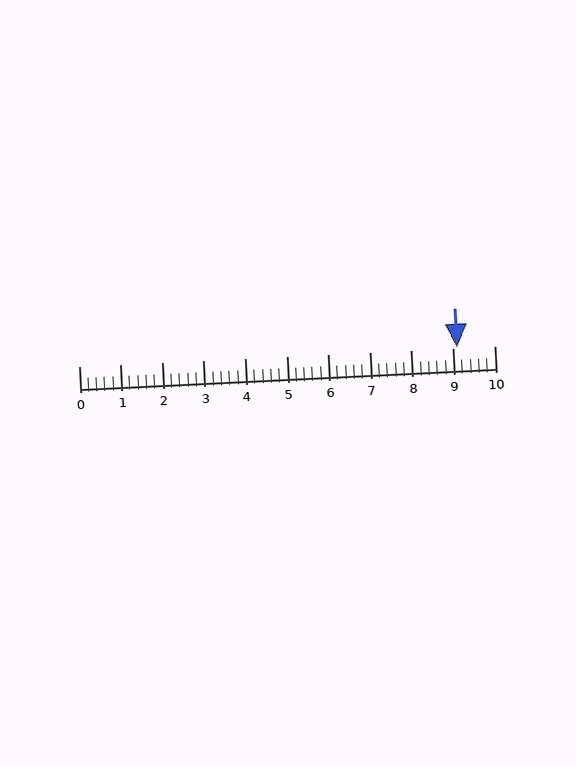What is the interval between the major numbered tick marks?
The major tick marks are spaced 1 units apart.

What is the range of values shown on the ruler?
The ruler shows values from 0 to 10.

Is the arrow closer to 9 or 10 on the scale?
The arrow is closer to 9.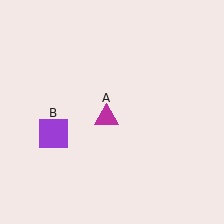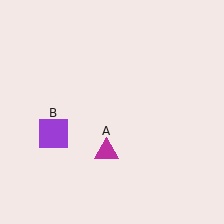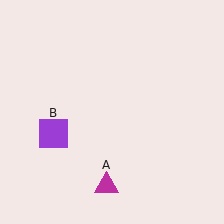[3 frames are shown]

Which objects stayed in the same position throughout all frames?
Purple square (object B) remained stationary.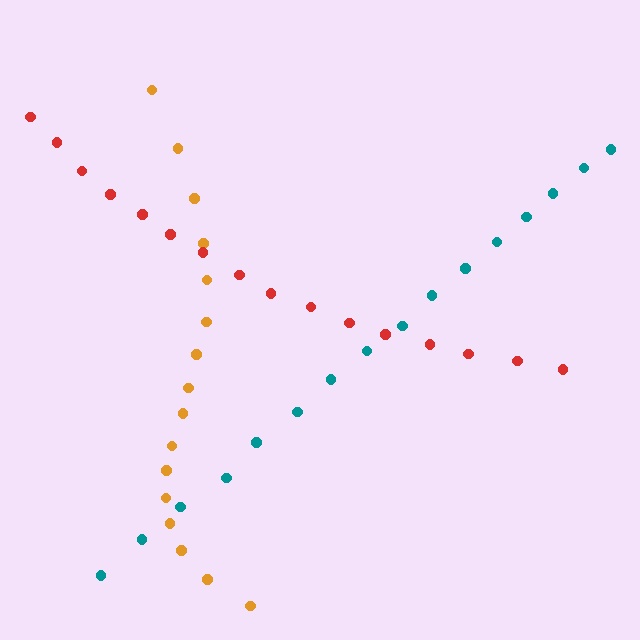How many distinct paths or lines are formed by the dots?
There are 3 distinct paths.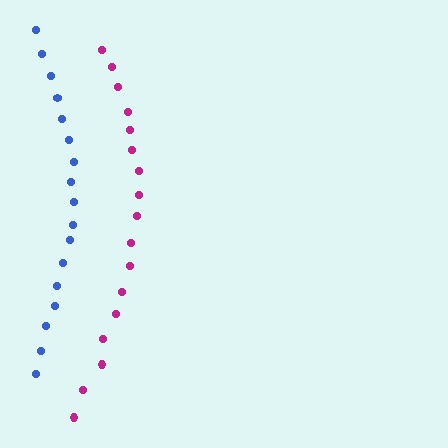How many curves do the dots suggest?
There are 2 distinct paths.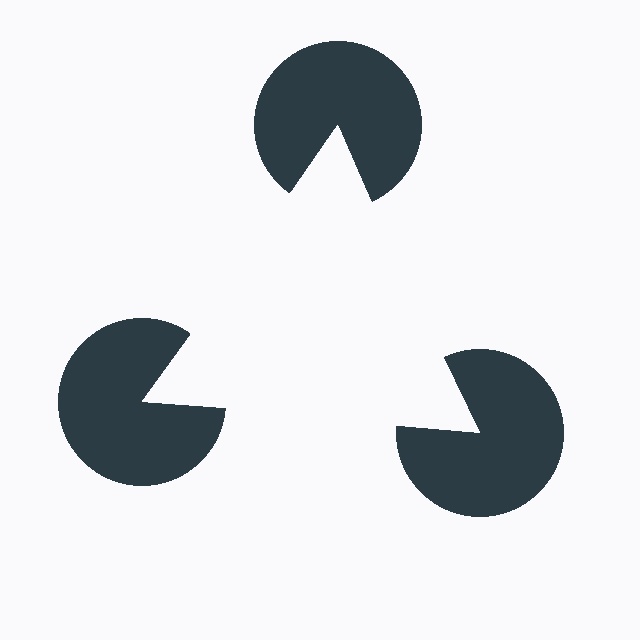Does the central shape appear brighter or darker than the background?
It typically appears slightly brighter than the background, even though no actual brightness change is drawn.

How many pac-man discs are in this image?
There are 3 — one at each vertex of the illusory triangle.